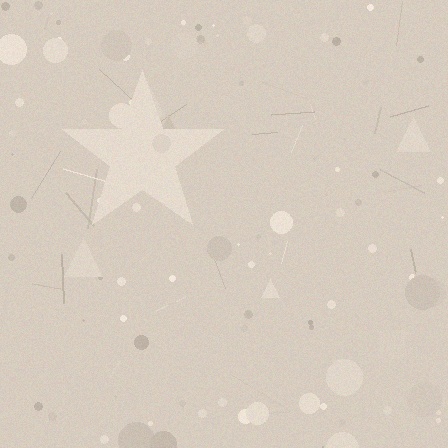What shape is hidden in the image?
A star is hidden in the image.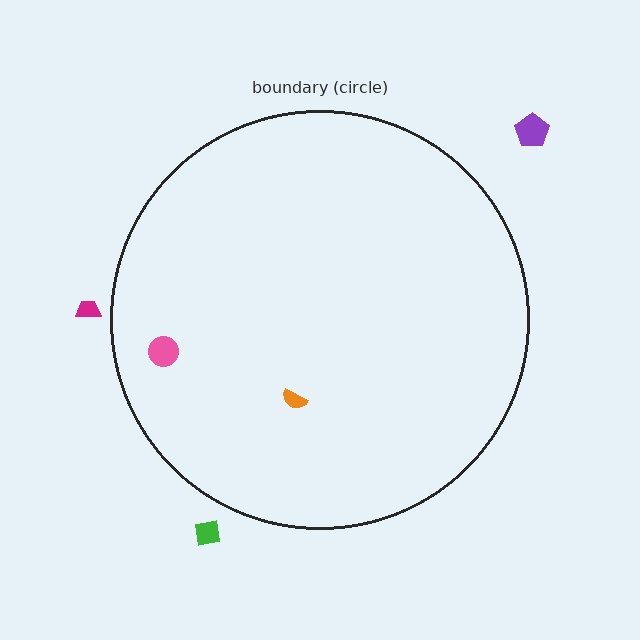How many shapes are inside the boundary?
2 inside, 3 outside.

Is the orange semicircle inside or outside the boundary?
Inside.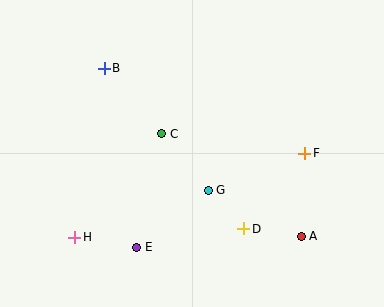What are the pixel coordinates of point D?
Point D is at (244, 229).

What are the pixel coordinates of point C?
Point C is at (162, 134).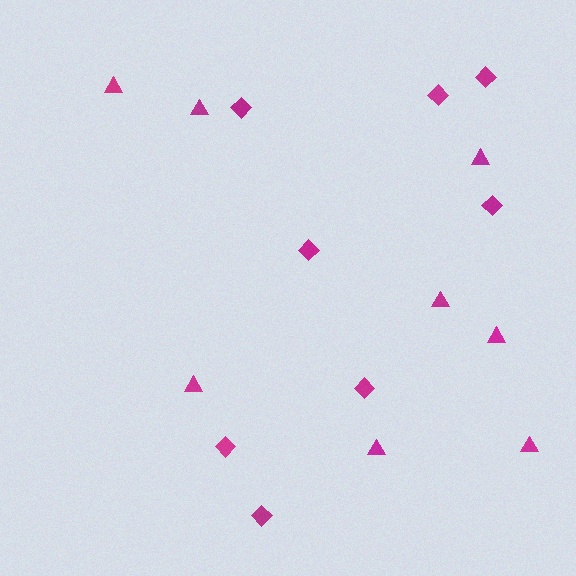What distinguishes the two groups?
There are 2 groups: one group of triangles (8) and one group of diamonds (8).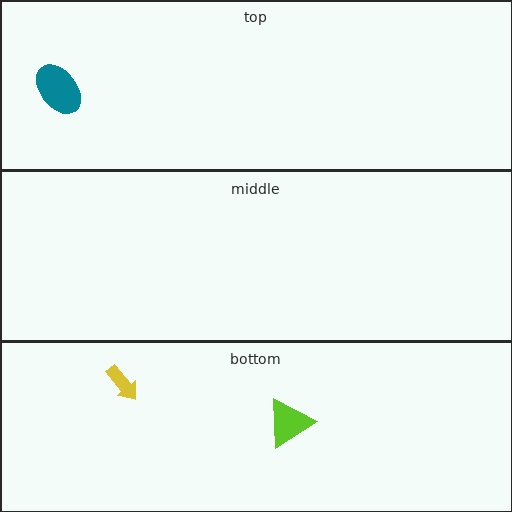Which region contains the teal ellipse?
The top region.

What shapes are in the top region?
The teal ellipse.